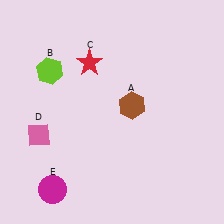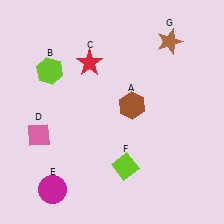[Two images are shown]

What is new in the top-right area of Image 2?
A brown star (G) was added in the top-right area of Image 2.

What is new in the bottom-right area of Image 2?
A lime diamond (F) was added in the bottom-right area of Image 2.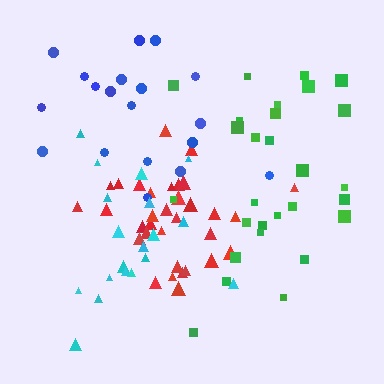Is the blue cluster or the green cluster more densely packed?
Blue.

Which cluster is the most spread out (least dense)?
Cyan.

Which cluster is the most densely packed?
Red.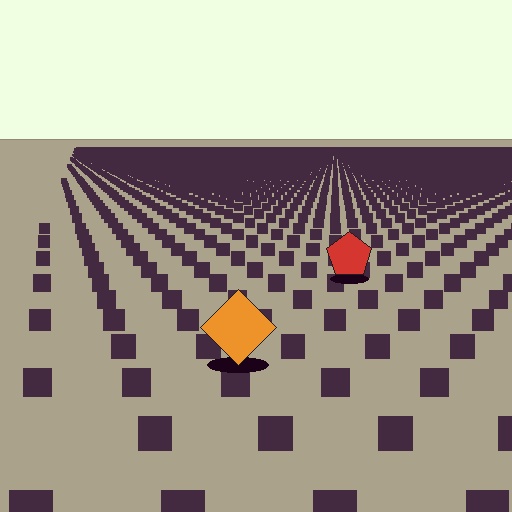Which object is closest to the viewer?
The orange diamond is closest. The texture marks near it are larger and more spread out.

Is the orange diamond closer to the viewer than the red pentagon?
Yes. The orange diamond is closer — you can tell from the texture gradient: the ground texture is coarser near it.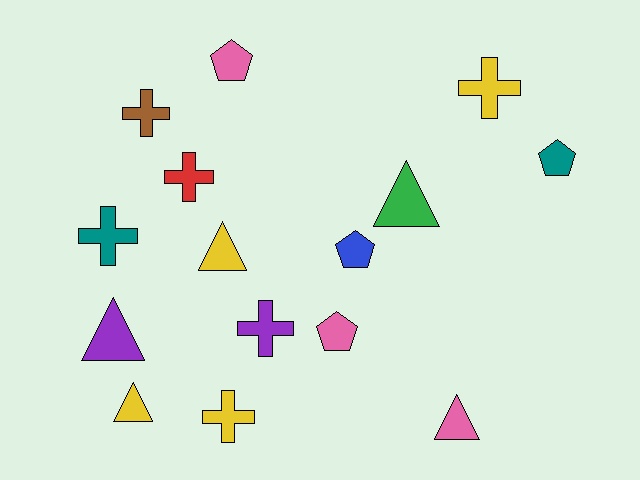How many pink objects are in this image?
There are 3 pink objects.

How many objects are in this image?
There are 15 objects.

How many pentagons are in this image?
There are 4 pentagons.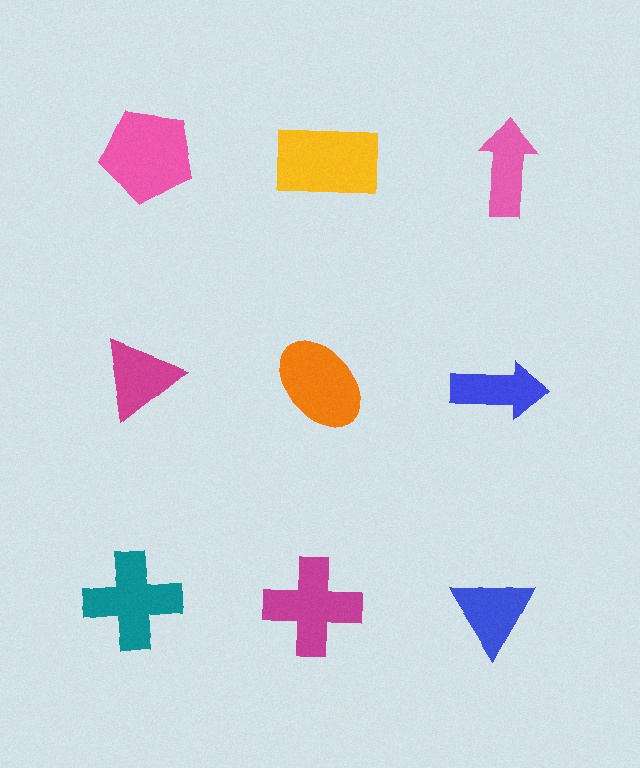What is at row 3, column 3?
A blue triangle.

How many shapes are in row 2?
3 shapes.